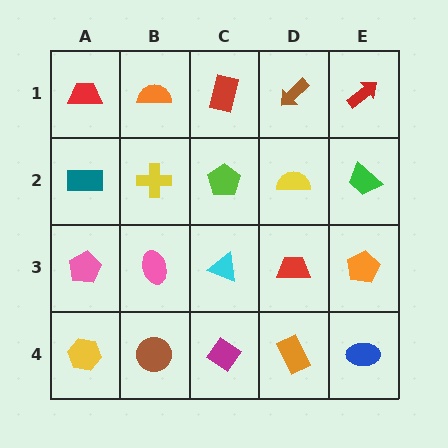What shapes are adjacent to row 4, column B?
A pink ellipse (row 3, column B), a yellow hexagon (row 4, column A), a magenta diamond (row 4, column C).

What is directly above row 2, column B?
An orange semicircle.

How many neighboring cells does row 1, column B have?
3.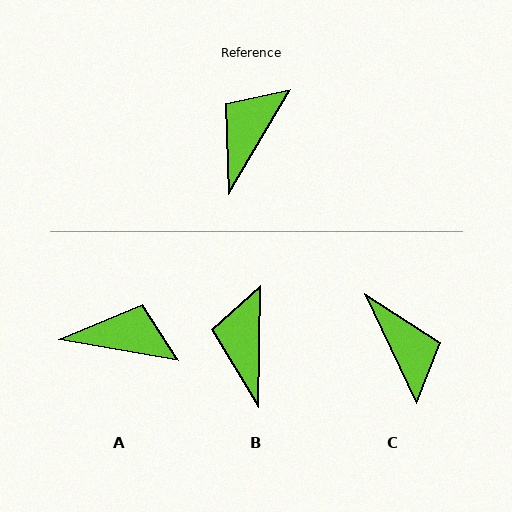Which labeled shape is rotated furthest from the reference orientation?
C, about 124 degrees away.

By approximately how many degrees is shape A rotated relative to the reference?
Approximately 69 degrees clockwise.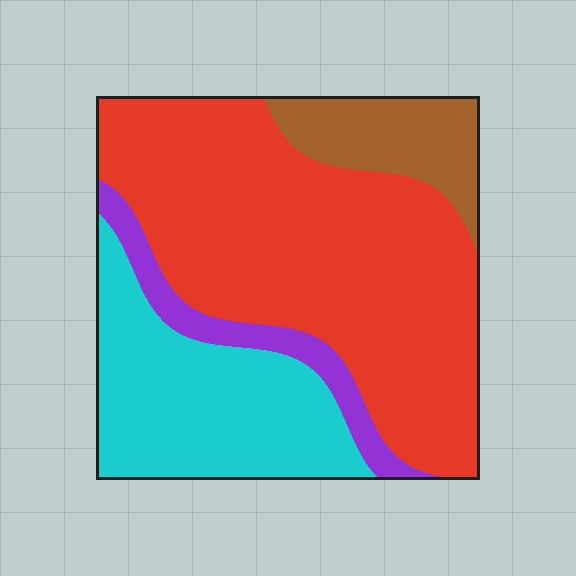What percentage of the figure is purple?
Purple takes up about one tenth (1/10) of the figure.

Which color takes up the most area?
Red, at roughly 55%.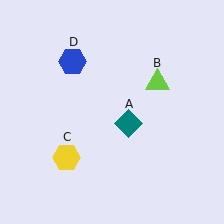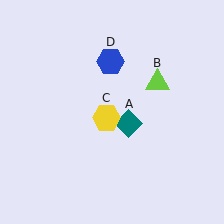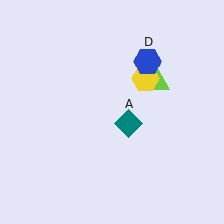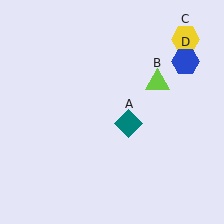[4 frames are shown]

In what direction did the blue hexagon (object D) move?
The blue hexagon (object D) moved right.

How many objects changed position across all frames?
2 objects changed position: yellow hexagon (object C), blue hexagon (object D).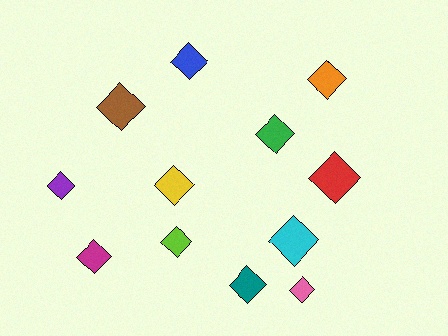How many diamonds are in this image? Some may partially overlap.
There are 12 diamonds.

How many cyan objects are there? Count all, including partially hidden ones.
There is 1 cyan object.